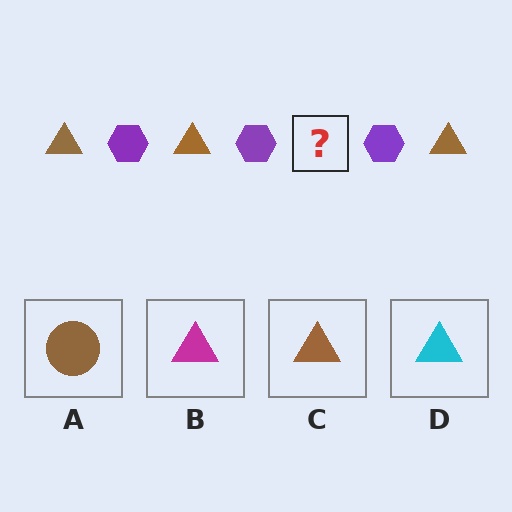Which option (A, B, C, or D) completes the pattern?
C.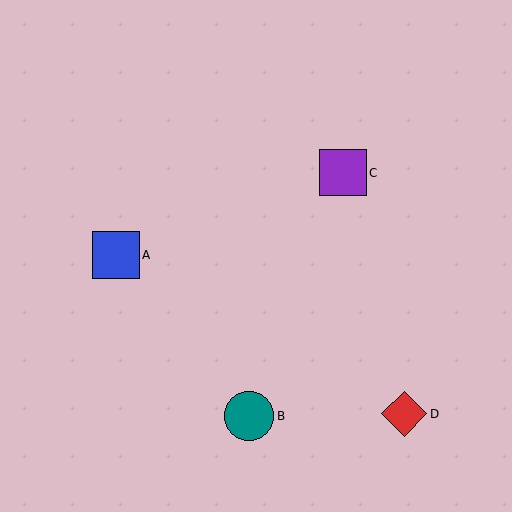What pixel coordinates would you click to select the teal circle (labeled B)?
Click at (249, 416) to select the teal circle B.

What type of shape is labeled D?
Shape D is a red diamond.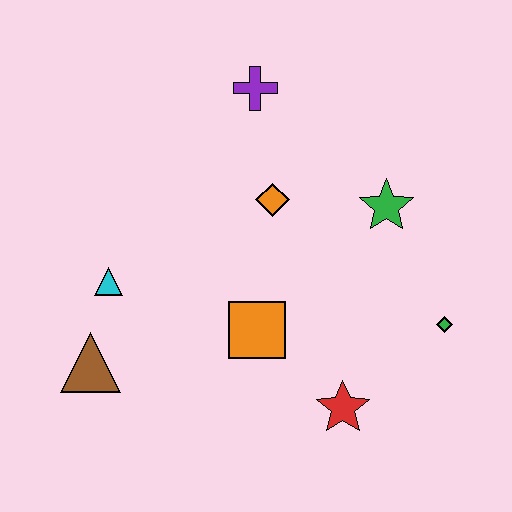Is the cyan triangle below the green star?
Yes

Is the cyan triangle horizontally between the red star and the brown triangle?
Yes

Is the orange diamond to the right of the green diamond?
No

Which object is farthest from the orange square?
The purple cross is farthest from the orange square.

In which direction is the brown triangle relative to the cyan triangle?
The brown triangle is below the cyan triangle.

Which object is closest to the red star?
The orange square is closest to the red star.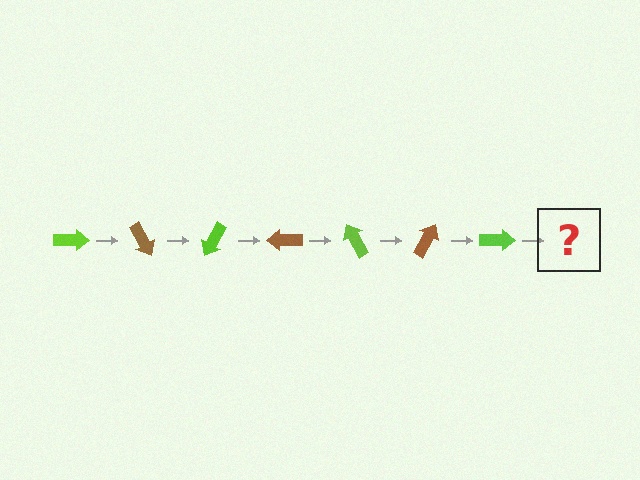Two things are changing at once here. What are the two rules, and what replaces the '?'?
The two rules are that it rotates 60 degrees each step and the color cycles through lime and brown. The '?' should be a brown arrow, rotated 420 degrees from the start.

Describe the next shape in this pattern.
It should be a brown arrow, rotated 420 degrees from the start.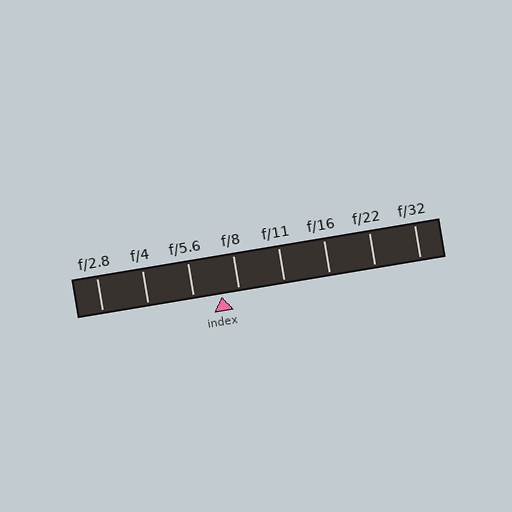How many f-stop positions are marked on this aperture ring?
There are 8 f-stop positions marked.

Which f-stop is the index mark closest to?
The index mark is closest to f/8.